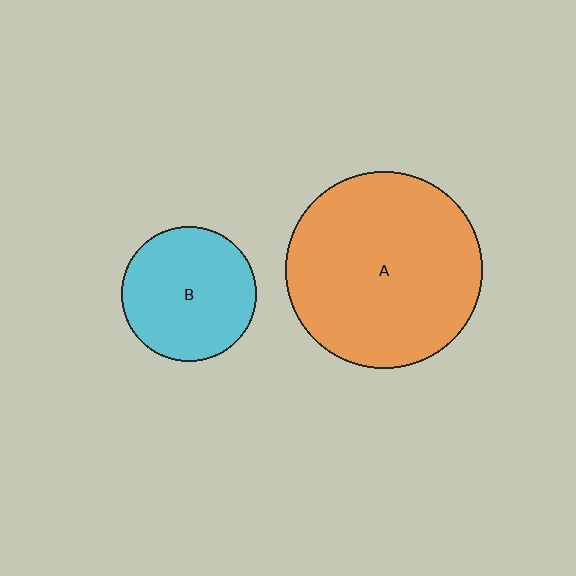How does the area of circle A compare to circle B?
Approximately 2.1 times.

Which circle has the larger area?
Circle A (orange).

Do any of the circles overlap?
No, none of the circles overlap.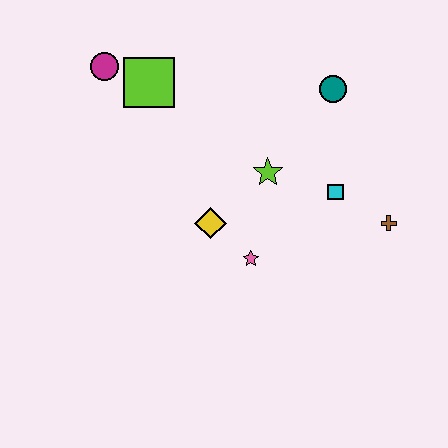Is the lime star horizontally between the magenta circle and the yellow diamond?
No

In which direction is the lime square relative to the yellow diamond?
The lime square is above the yellow diamond.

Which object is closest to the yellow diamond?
The pink star is closest to the yellow diamond.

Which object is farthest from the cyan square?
The magenta circle is farthest from the cyan square.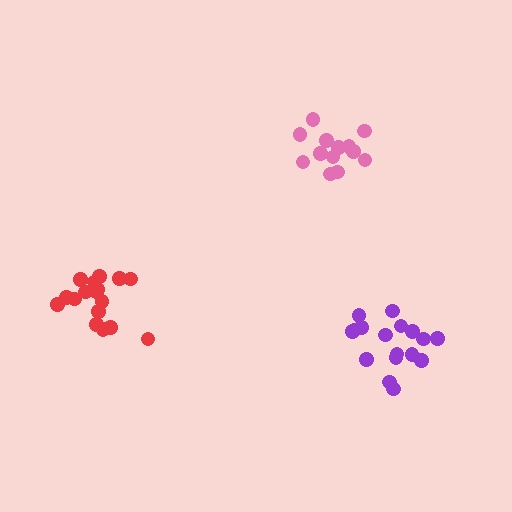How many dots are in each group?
Group 1: 17 dots, Group 2: 17 dots, Group 3: 13 dots (47 total).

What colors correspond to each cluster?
The clusters are colored: red, purple, pink.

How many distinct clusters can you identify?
There are 3 distinct clusters.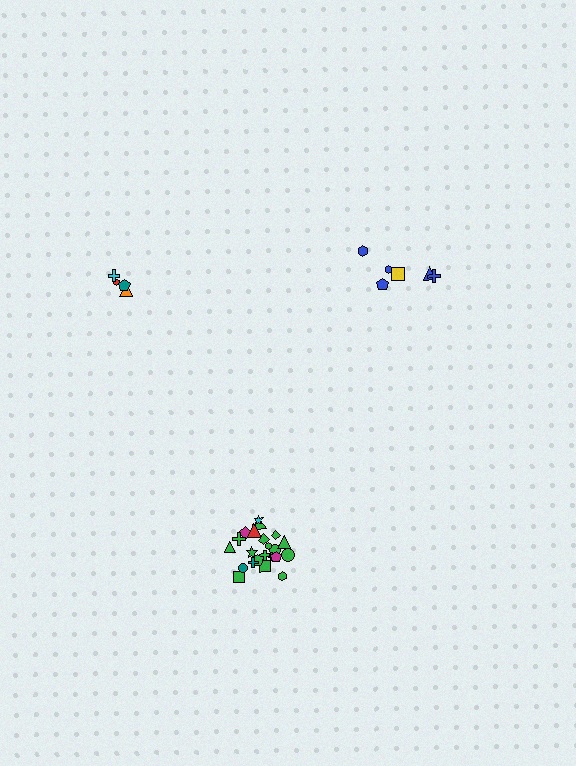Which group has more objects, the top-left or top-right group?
The top-right group.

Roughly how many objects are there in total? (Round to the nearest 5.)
Roughly 30 objects in total.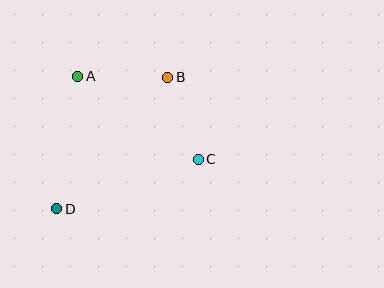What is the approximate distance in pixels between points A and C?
The distance between A and C is approximately 146 pixels.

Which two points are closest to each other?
Points B and C are closest to each other.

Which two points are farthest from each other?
Points B and D are farthest from each other.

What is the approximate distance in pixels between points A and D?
The distance between A and D is approximately 134 pixels.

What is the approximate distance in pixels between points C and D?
The distance between C and D is approximately 150 pixels.